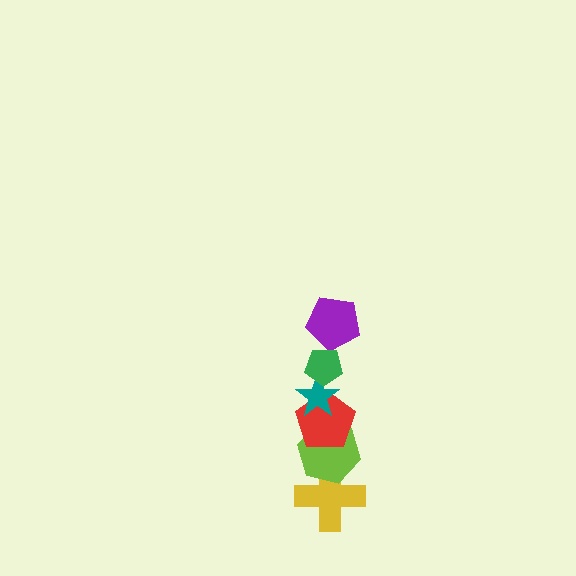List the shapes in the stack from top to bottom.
From top to bottom: the green pentagon, the purple pentagon, the teal star, the red pentagon, the lime hexagon, the yellow cross.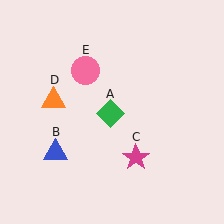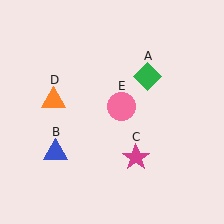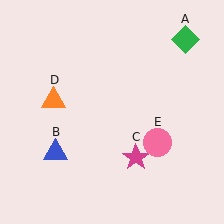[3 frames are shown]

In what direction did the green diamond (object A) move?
The green diamond (object A) moved up and to the right.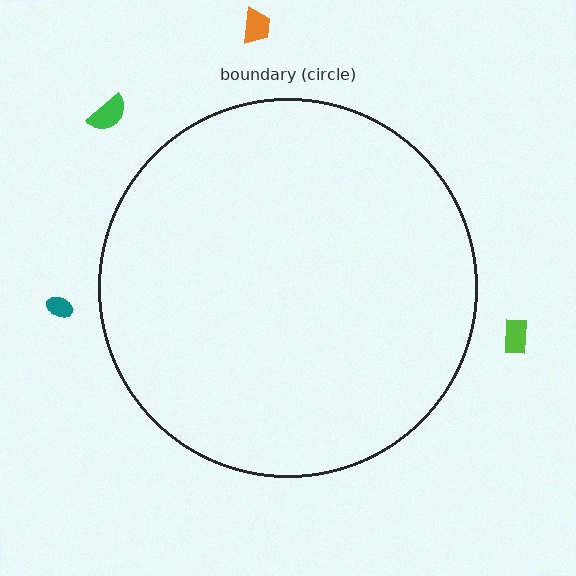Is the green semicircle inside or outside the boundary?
Outside.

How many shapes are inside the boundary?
0 inside, 4 outside.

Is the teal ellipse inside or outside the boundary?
Outside.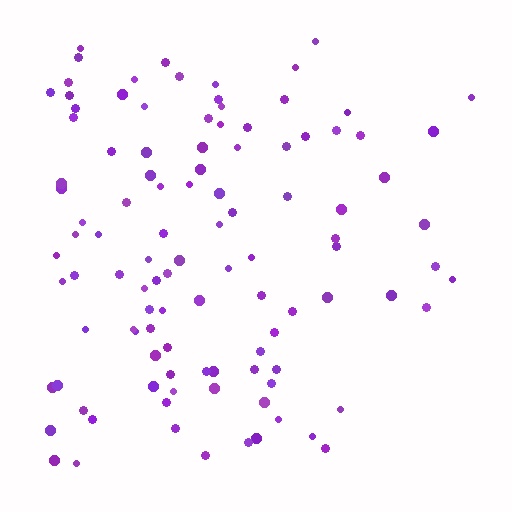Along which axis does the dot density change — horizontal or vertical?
Horizontal.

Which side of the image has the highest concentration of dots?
The left.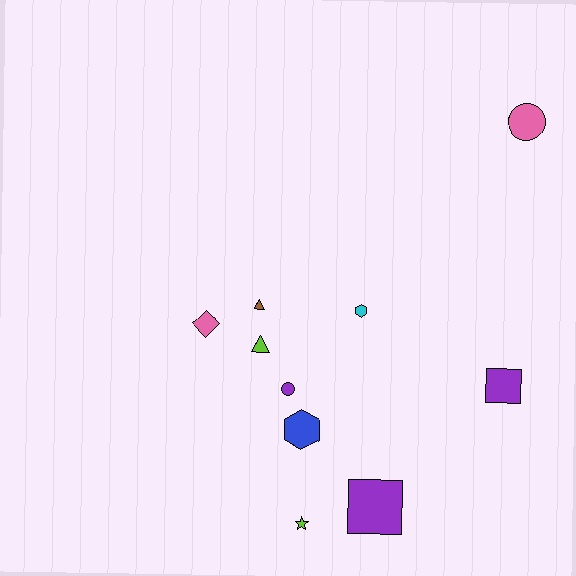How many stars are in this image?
There is 1 star.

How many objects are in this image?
There are 10 objects.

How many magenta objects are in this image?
There are no magenta objects.